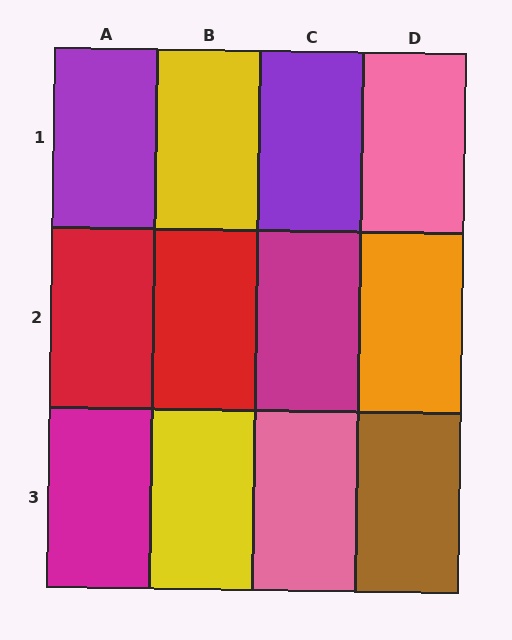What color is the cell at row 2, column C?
Magenta.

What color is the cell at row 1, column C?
Purple.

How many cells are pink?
2 cells are pink.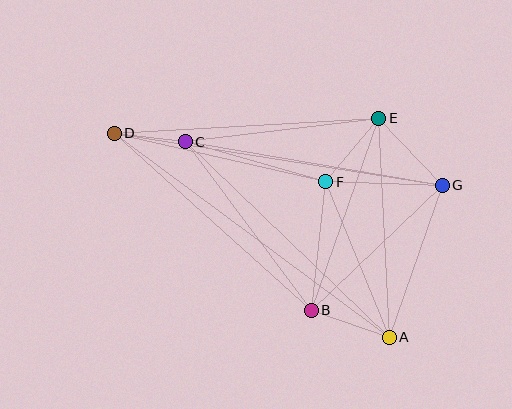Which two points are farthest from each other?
Points A and D are farthest from each other.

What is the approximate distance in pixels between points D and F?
The distance between D and F is approximately 217 pixels.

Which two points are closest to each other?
Points C and D are closest to each other.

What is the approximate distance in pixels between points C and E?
The distance between C and E is approximately 195 pixels.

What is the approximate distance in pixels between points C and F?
The distance between C and F is approximately 146 pixels.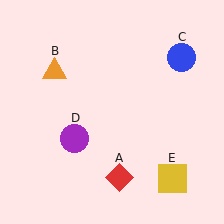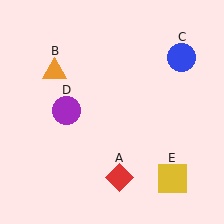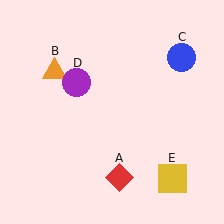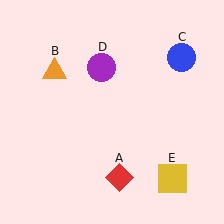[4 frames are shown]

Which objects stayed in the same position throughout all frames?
Red diamond (object A) and orange triangle (object B) and blue circle (object C) and yellow square (object E) remained stationary.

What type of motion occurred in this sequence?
The purple circle (object D) rotated clockwise around the center of the scene.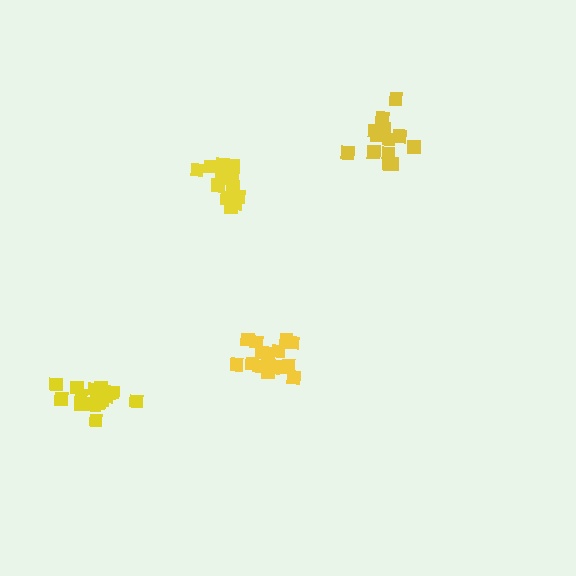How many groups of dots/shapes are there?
There are 4 groups.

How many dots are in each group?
Group 1: 14 dots, Group 2: 19 dots, Group 3: 14 dots, Group 4: 16 dots (63 total).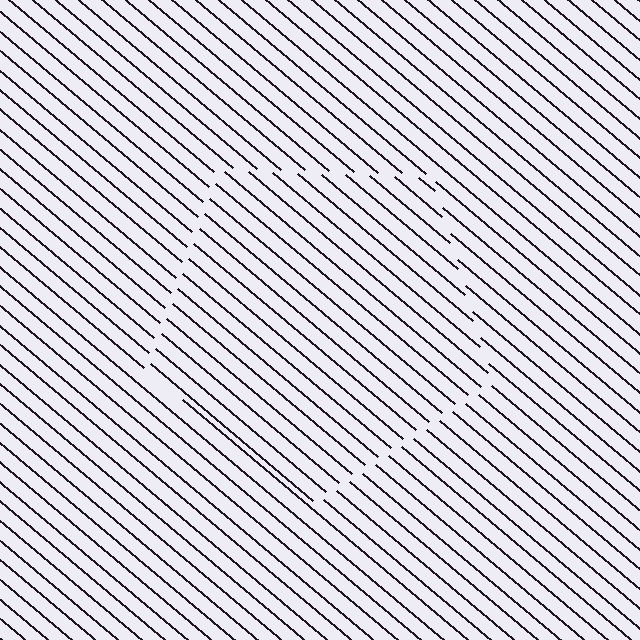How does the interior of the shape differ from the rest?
The interior of the shape contains the same grating, shifted by half a period — the contour is defined by the phase discontinuity where line-ends from the inner and outer gratings abut.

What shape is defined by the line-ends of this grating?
An illusory pentagon. The interior of the shape contains the same grating, shifted by half a period — the contour is defined by the phase discontinuity where line-ends from the inner and outer gratings abut.